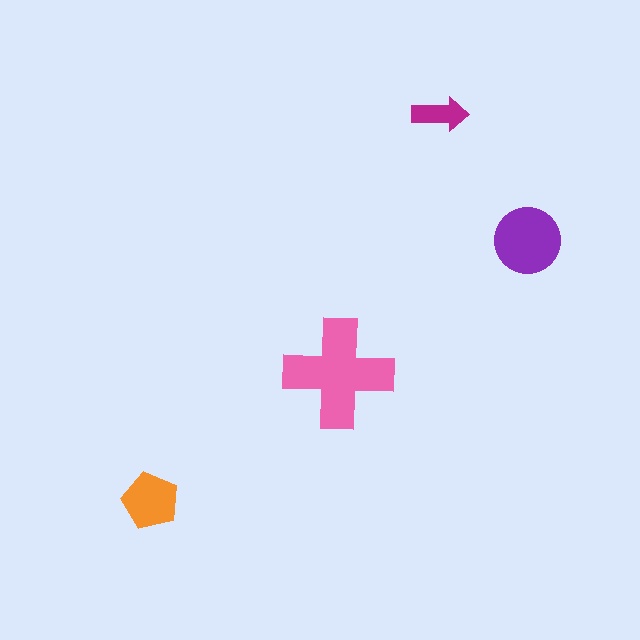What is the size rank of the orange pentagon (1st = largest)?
3rd.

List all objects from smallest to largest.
The magenta arrow, the orange pentagon, the purple circle, the pink cross.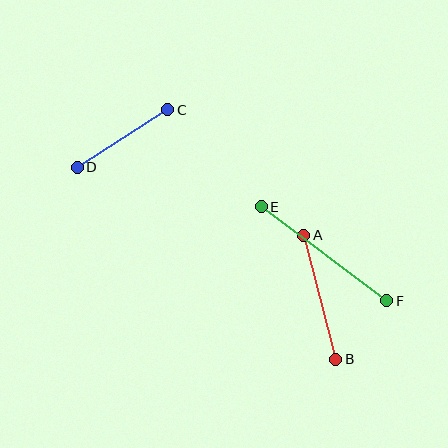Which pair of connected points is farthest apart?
Points E and F are farthest apart.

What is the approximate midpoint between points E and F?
The midpoint is at approximately (324, 254) pixels.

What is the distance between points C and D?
The distance is approximately 107 pixels.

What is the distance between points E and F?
The distance is approximately 157 pixels.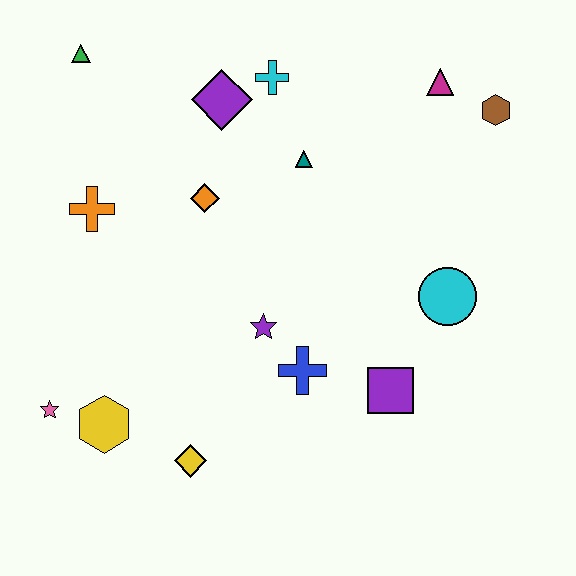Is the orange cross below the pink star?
No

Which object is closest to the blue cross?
The purple star is closest to the blue cross.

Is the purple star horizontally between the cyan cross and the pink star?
Yes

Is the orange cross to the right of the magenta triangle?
No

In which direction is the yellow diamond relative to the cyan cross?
The yellow diamond is below the cyan cross.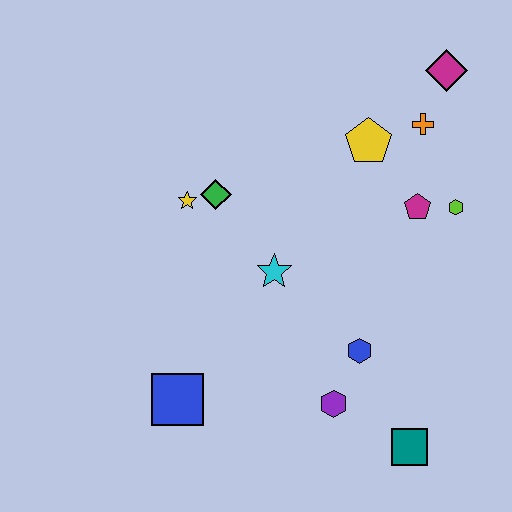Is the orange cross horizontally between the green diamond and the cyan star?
No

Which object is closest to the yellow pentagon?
The orange cross is closest to the yellow pentagon.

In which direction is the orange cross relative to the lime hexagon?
The orange cross is above the lime hexagon.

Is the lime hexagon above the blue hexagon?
Yes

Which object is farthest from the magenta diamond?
The blue square is farthest from the magenta diamond.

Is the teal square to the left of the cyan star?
No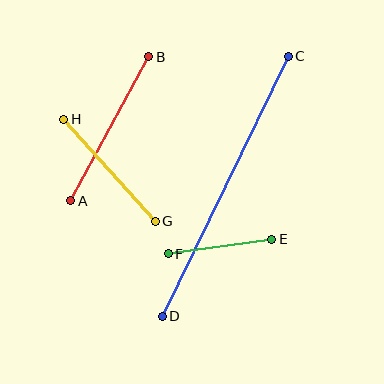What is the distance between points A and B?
The distance is approximately 164 pixels.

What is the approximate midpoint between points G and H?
The midpoint is at approximately (109, 170) pixels.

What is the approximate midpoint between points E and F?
The midpoint is at approximately (220, 247) pixels.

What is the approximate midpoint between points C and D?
The midpoint is at approximately (225, 186) pixels.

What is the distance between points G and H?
The distance is approximately 137 pixels.